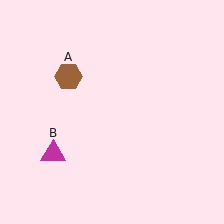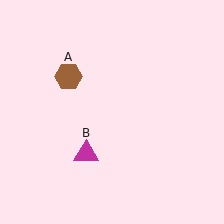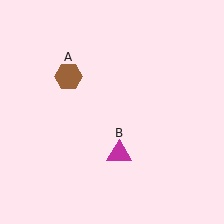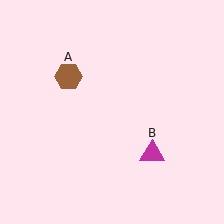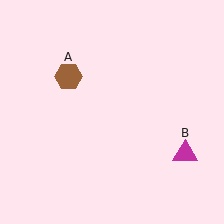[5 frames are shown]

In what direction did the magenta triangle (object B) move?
The magenta triangle (object B) moved right.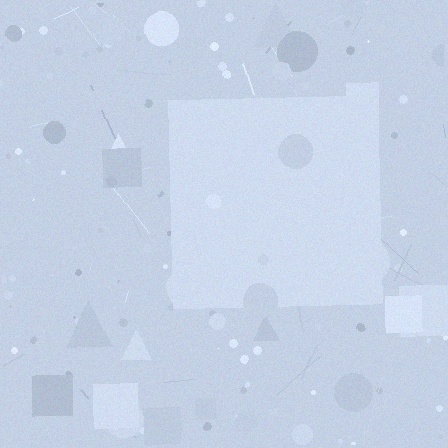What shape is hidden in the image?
A square is hidden in the image.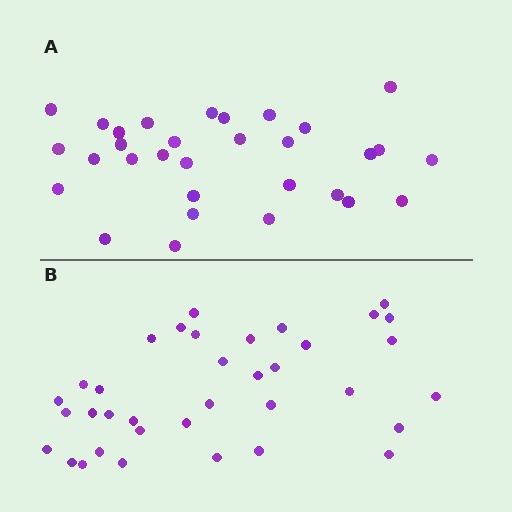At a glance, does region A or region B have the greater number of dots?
Region B (the bottom region) has more dots.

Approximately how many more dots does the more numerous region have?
Region B has about 5 more dots than region A.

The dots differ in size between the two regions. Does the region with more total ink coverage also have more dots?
No. Region A has more total ink coverage because its dots are larger, but region B actually contains more individual dots. Total area can be misleading — the number of items is what matters here.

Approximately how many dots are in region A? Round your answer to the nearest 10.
About 30 dots. (The exact count is 31, which rounds to 30.)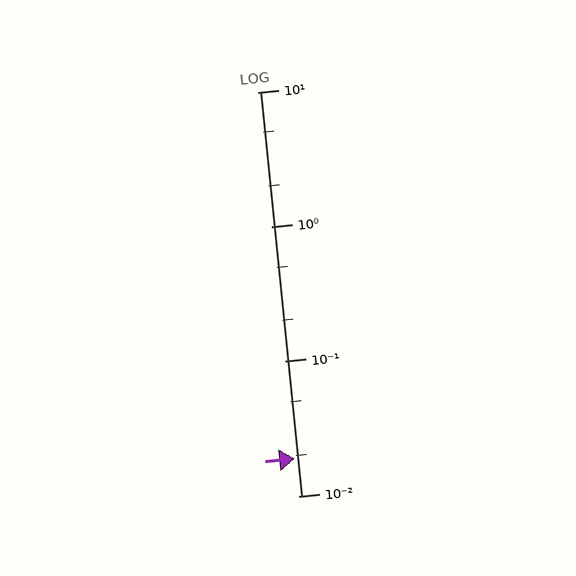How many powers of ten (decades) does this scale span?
The scale spans 3 decades, from 0.01 to 10.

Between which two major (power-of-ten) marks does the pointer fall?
The pointer is between 0.01 and 0.1.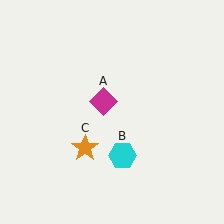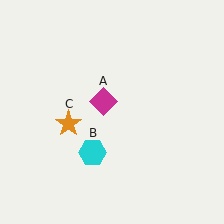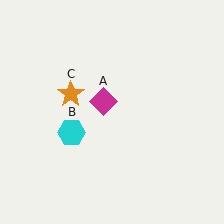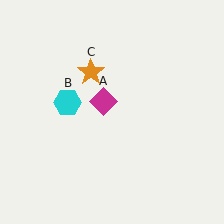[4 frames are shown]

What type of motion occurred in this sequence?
The cyan hexagon (object B), orange star (object C) rotated clockwise around the center of the scene.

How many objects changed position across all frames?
2 objects changed position: cyan hexagon (object B), orange star (object C).